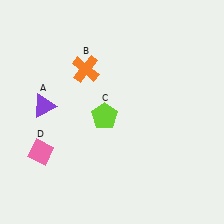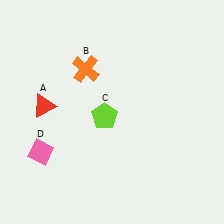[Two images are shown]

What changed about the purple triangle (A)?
In Image 1, A is purple. In Image 2, it changed to red.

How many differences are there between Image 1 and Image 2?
There is 1 difference between the two images.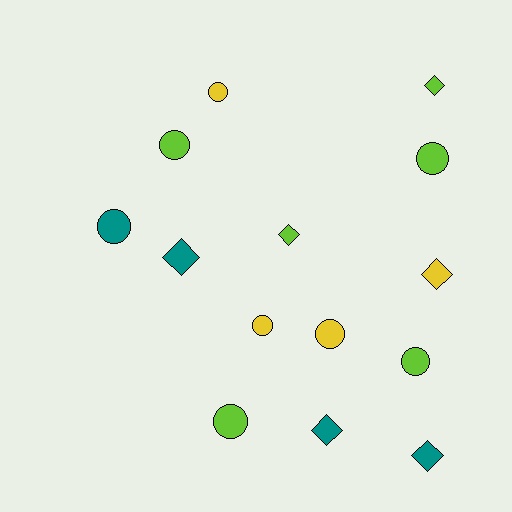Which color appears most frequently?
Lime, with 6 objects.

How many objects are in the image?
There are 14 objects.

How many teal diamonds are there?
There are 3 teal diamonds.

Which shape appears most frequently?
Circle, with 8 objects.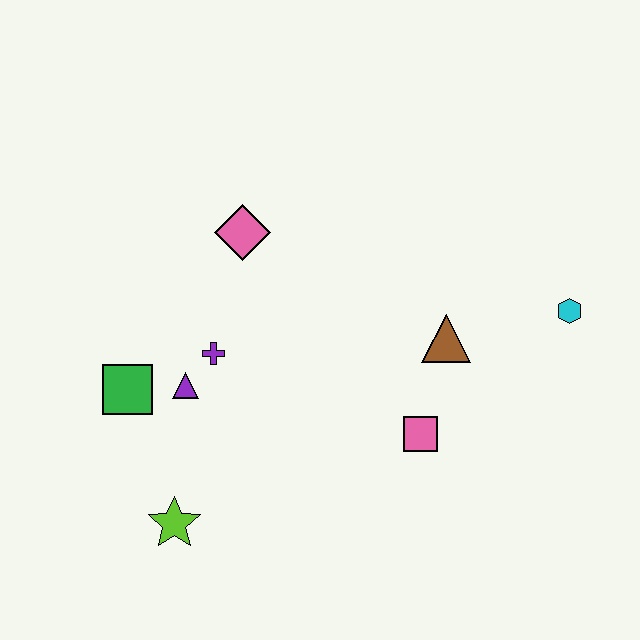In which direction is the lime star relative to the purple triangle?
The lime star is below the purple triangle.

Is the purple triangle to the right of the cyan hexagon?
No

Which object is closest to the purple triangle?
The purple cross is closest to the purple triangle.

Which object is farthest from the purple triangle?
The cyan hexagon is farthest from the purple triangle.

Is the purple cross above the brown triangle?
No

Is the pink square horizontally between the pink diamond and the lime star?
No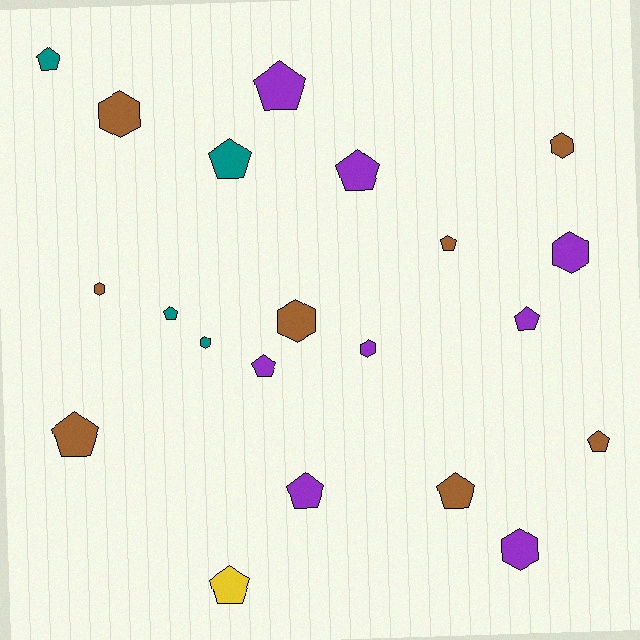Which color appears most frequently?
Purple, with 8 objects.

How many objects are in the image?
There are 21 objects.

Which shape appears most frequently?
Pentagon, with 13 objects.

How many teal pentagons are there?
There are 3 teal pentagons.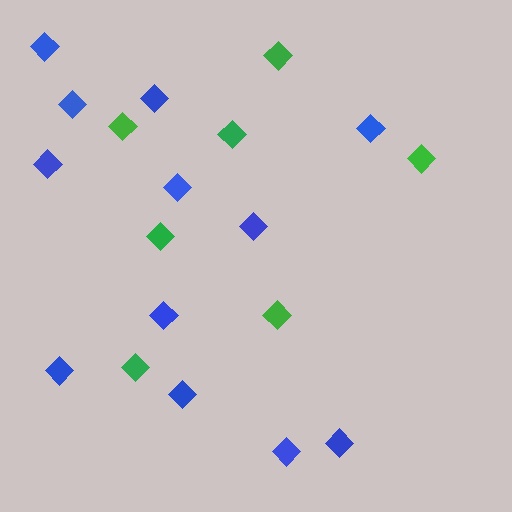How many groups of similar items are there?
There are 2 groups: one group of green diamonds (7) and one group of blue diamonds (12).